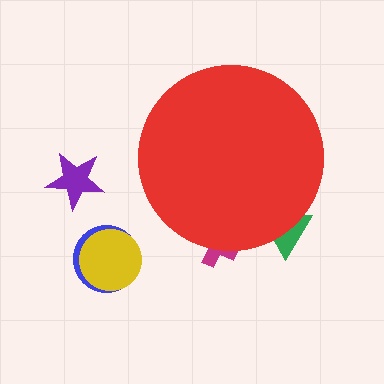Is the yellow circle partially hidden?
No, the yellow circle is fully visible.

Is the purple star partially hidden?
No, the purple star is fully visible.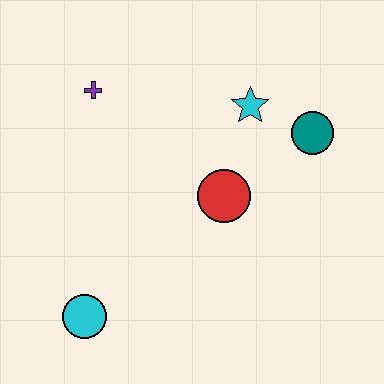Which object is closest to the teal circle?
The cyan star is closest to the teal circle.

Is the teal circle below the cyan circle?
No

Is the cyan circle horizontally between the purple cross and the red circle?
No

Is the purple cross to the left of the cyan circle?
No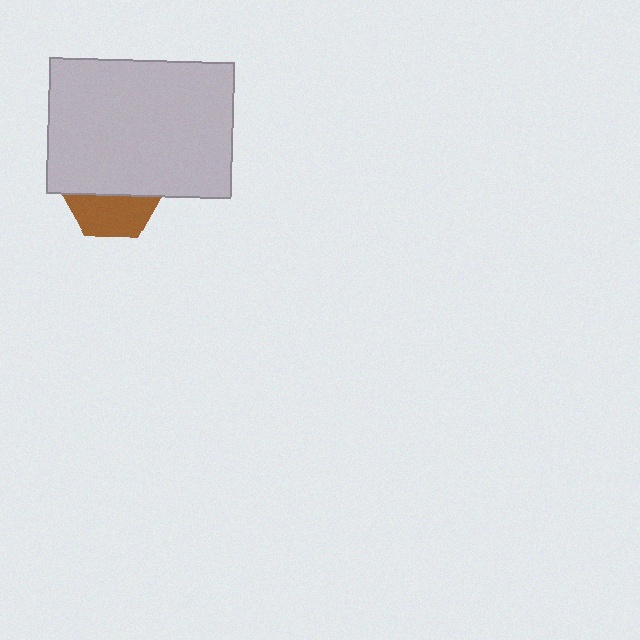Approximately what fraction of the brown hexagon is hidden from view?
Roughly 56% of the brown hexagon is hidden behind the light gray rectangle.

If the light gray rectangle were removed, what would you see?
You would see the complete brown hexagon.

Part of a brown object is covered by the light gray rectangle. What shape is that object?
It is a hexagon.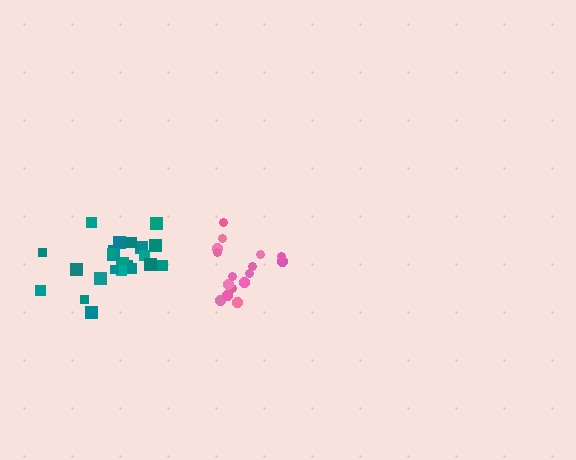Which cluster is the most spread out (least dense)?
Teal.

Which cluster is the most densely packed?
Pink.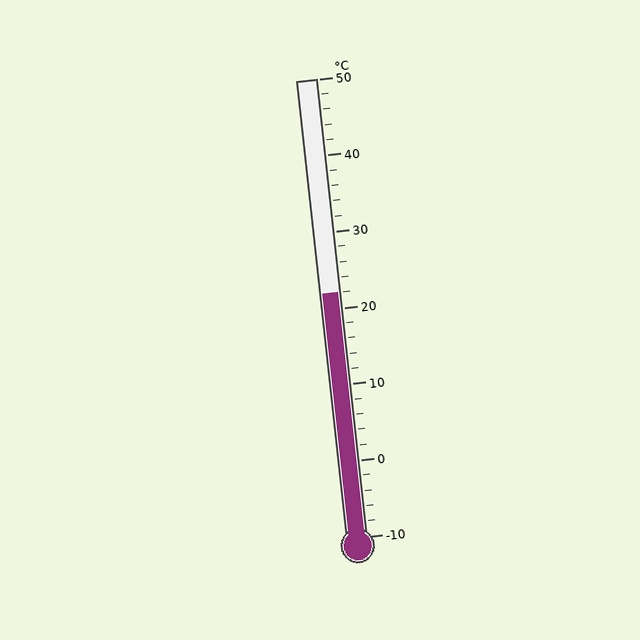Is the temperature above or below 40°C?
The temperature is below 40°C.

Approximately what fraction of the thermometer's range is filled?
The thermometer is filled to approximately 55% of its range.